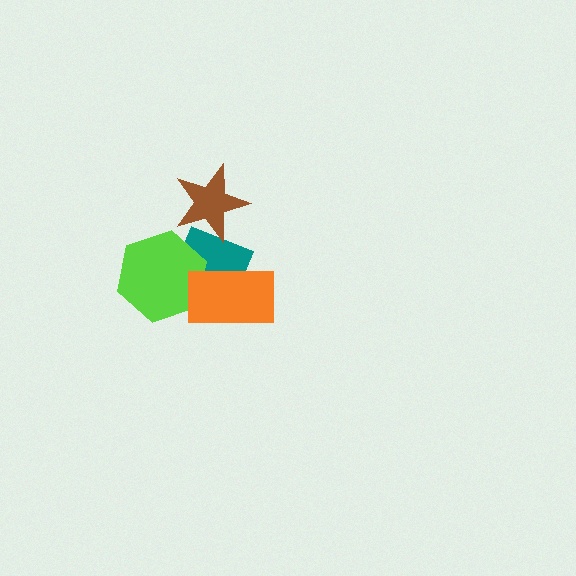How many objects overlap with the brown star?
1 object overlaps with the brown star.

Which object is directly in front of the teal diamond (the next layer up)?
The lime hexagon is directly in front of the teal diamond.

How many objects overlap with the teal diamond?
3 objects overlap with the teal diamond.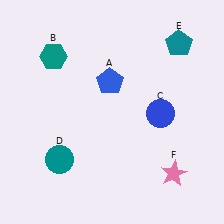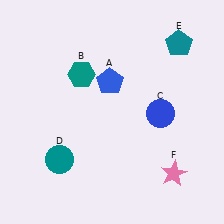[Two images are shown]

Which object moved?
The teal hexagon (B) moved right.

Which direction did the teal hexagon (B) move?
The teal hexagon (B) moved right.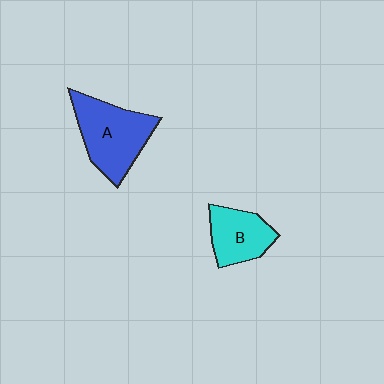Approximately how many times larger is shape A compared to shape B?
Approximately 1.5 times.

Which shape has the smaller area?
Shape B (cyan).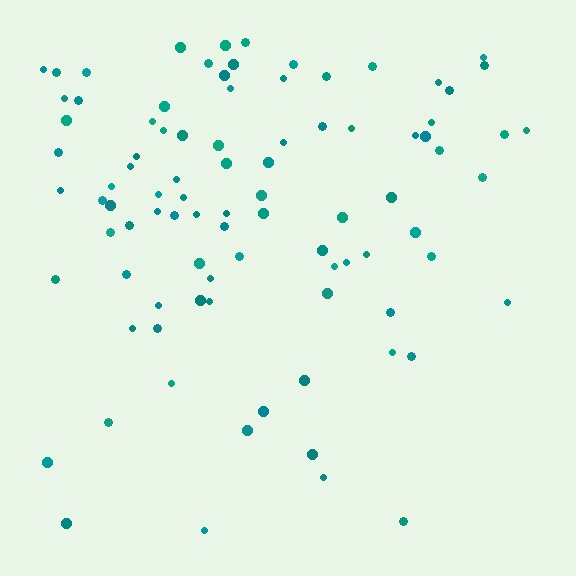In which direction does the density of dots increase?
From bottom to top, with the top side densest.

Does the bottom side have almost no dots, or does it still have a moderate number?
Still a moderate number, just noticeably fewer than the top.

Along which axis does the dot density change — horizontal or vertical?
Vertical.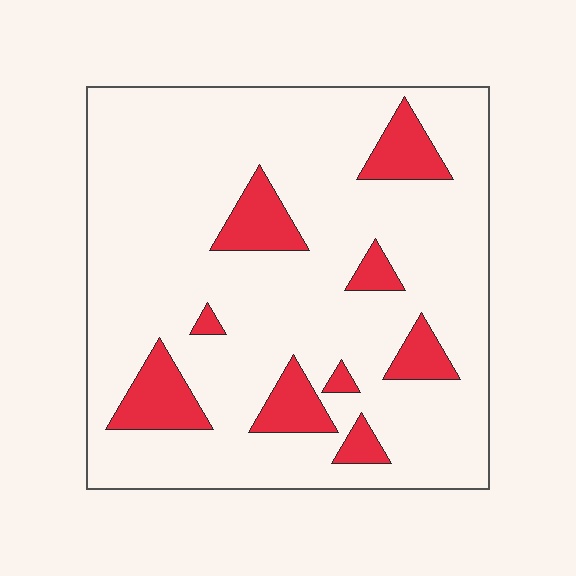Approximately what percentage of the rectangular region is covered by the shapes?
Approximately 15%.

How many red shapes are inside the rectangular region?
9.